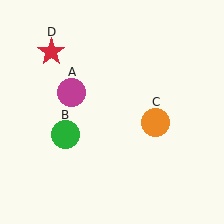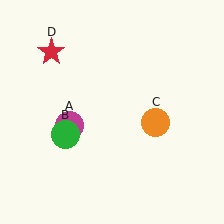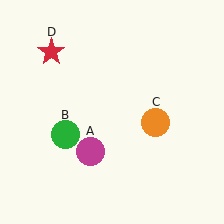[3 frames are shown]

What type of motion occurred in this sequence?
The magenta circle (object A) rotated counterclockwise around the center of the scene.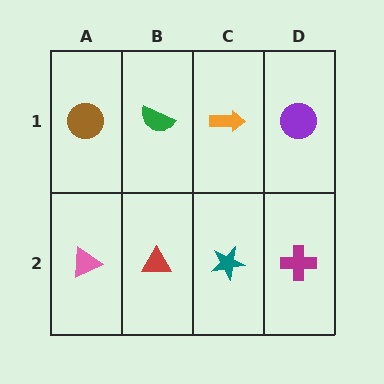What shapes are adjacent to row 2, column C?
An orange arrow (row 1, column C), a red triangle (row 2, column B), a magenta cross (row 2, column D).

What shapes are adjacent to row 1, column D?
A magenta cross (row 2, column D), an orange arrow (row 1, column C).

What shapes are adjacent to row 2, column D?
A purple circle (row 1, column D), a teal star (row 2, column C).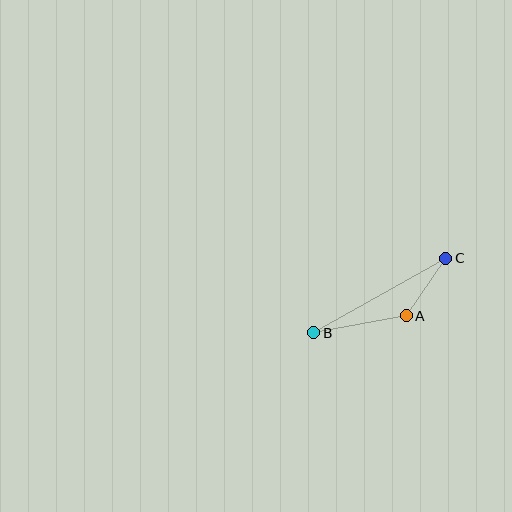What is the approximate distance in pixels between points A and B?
The distance between A and B is approximately 94 pixels.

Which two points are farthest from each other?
Points B and C are farthest from each other.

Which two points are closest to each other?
Points A and C are closest to each other.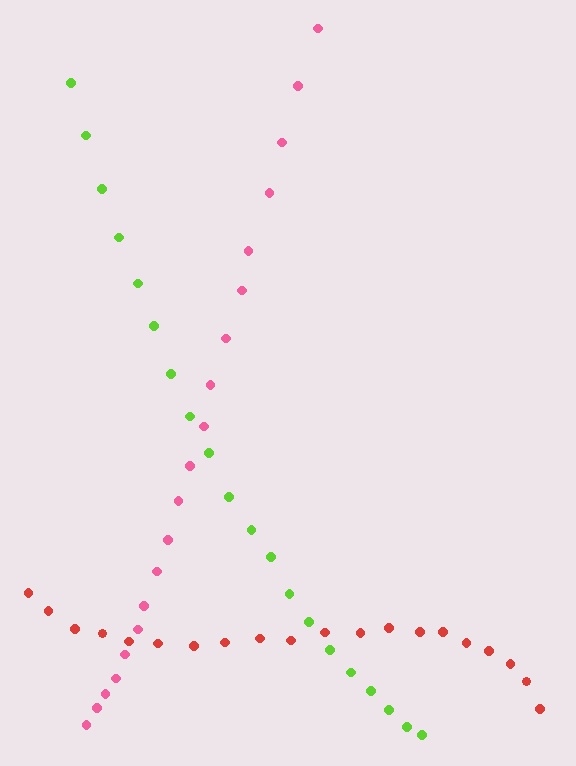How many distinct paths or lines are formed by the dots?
There are 3 distinct paths.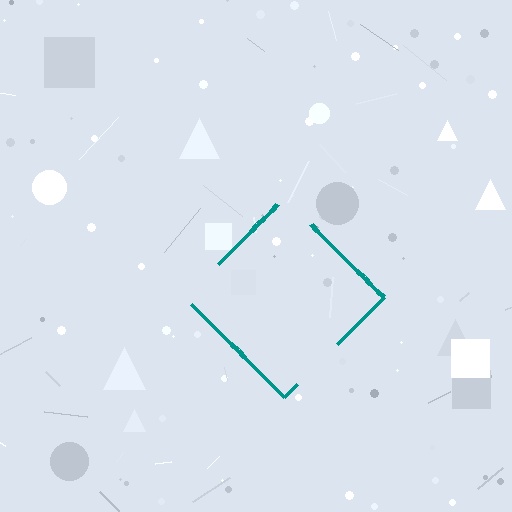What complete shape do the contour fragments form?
The contour fragments form a diamond.